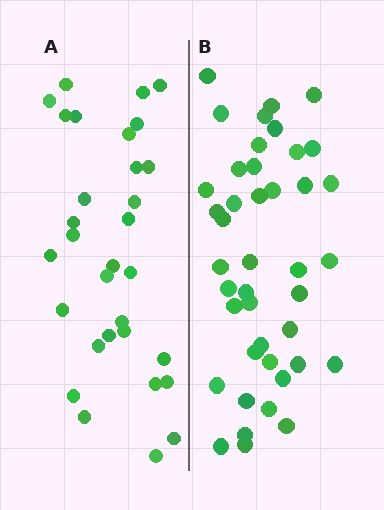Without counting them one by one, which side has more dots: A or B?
Region B (the right region) has more dots.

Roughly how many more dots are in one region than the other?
Region B has roughly 12 or so more dots than region A.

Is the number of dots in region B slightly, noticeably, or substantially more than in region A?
Region B has noticeably more, but not dramatically so. The ratio is roughly 1.4 to 1.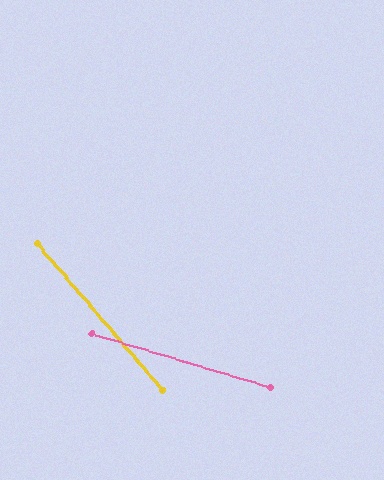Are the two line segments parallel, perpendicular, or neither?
Neither parallel nor perpendicular — they differ by about 32°.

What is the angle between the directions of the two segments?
Approximately 32 degrees.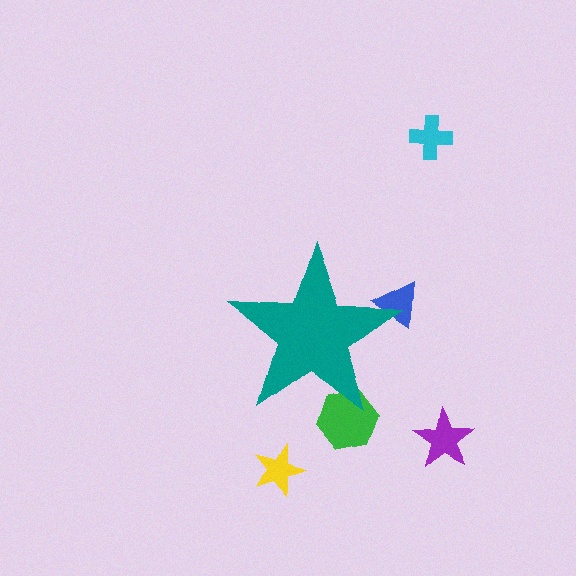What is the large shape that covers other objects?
A teal star.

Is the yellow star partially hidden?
No, the yellow star is fully visible.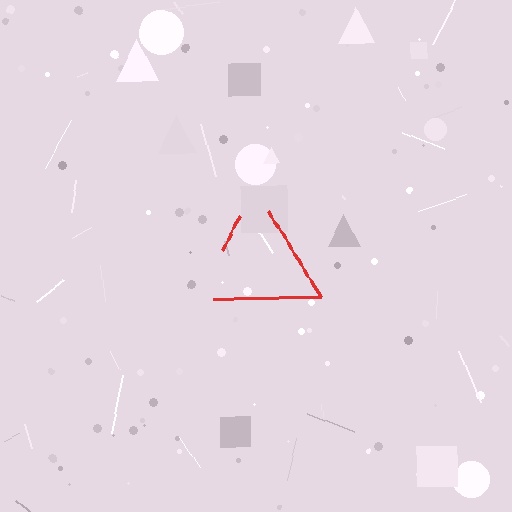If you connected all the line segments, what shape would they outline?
They would outline a triangle.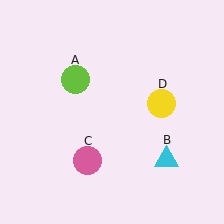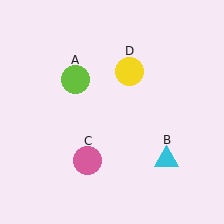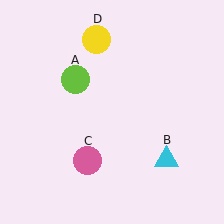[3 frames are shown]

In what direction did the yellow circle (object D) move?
The yellow circle (object D) moved up and to the left.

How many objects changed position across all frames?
1 object changed position: yellow circle (object D).